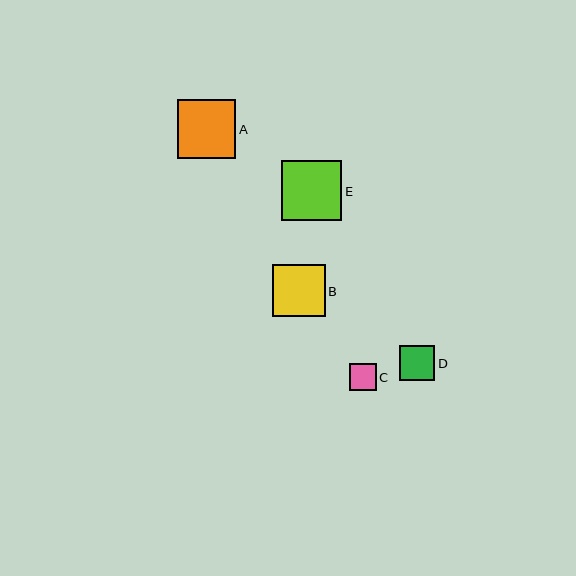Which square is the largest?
Square E is the largest with a size of approximately 60 pixels.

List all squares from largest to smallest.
From largest to smallest: E, A, B, D, C.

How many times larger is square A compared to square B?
Square A is approximately 1.1 times the size of square B.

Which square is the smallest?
Square C is the smallest with a size of approximately 27 pixels.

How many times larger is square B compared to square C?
Square B is approximately 1.9 times the size of square C.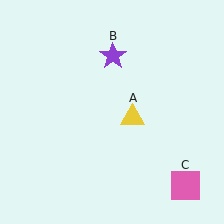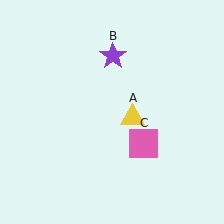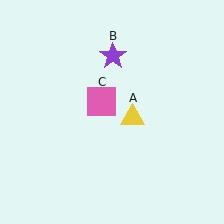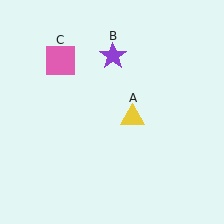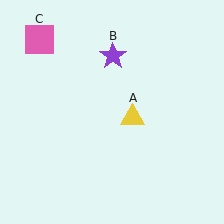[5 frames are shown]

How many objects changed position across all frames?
1 object changed position: pink square (object C).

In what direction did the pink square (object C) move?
The pink square (object C) moved up and to the left.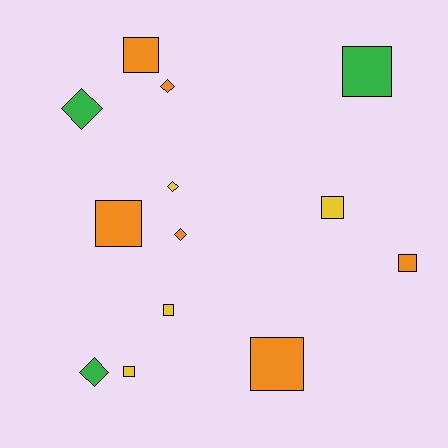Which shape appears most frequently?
Square, with 8 objects.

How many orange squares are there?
There are 4 orange squares.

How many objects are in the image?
There are 13 objects.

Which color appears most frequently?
Orange, with 6 objects.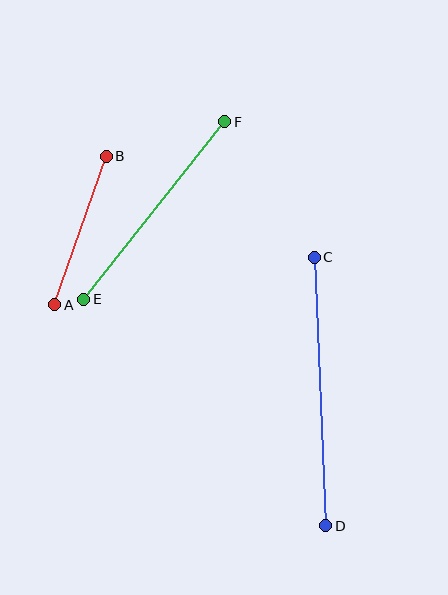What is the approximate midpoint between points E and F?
The midpoint is at approximately (154, 210) pixels.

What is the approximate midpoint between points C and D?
The midpoint is at approximately (320, 391) pixels.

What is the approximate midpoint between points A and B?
The midpoint is at approximately (81, 231) pixels.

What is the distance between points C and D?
The distance is approximately 269 pixels.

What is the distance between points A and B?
The distance is approximately 157 pixels.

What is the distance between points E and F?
The distance is approximately 227 pixels.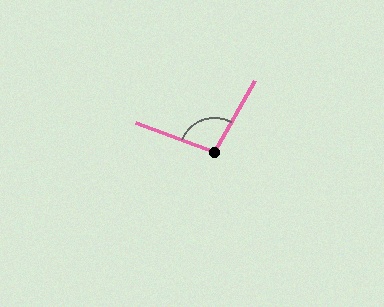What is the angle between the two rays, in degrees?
Approximately 99 degrees.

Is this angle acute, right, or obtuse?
It is obtuse.